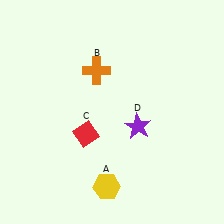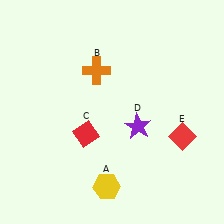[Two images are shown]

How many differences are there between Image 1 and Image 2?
There is 1 difference between the two images.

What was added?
A red diamond (E) was added in Image 2.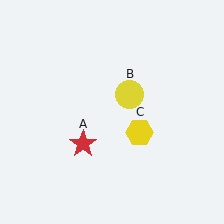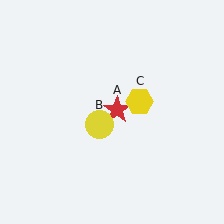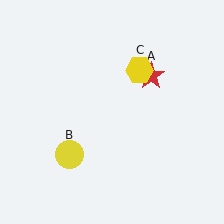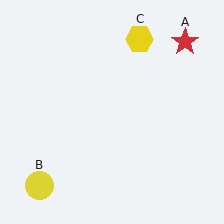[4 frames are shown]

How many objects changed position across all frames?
3 objects changed position: red star (object A), yellow circle (object B), yellow hexagon (object C).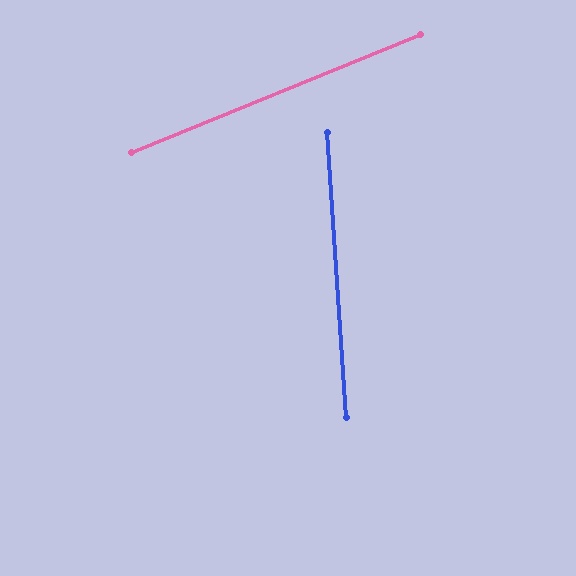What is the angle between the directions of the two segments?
Approximately 72 degrees.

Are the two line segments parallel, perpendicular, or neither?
Neither parallel nor perpendicular — they differ by about 72°.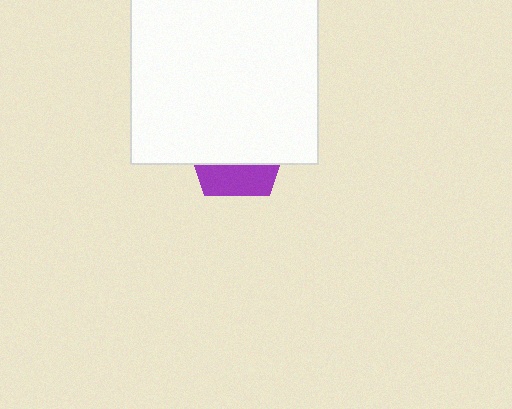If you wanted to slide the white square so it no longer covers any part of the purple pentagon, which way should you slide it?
Slide it up — that is the most direct way to separate the two shapes.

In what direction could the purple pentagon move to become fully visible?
The purple pentagon could move down. That would shift it out from behind the white square entirely.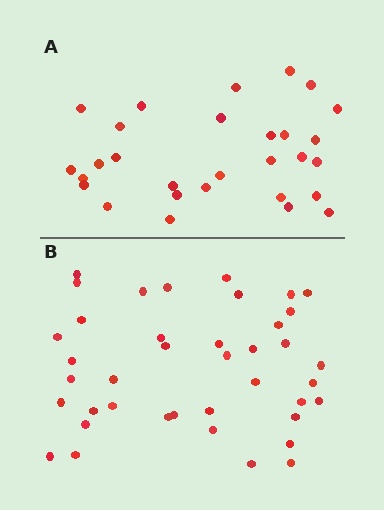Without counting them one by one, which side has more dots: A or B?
Region B (the bottom region) has more dots.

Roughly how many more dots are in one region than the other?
Region B has roughly 12 or so more dots than region A.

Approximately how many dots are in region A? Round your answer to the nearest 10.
About 30 dots. (The exact count is 29, which rounds to 30.)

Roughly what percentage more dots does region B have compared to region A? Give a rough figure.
About 40% more.